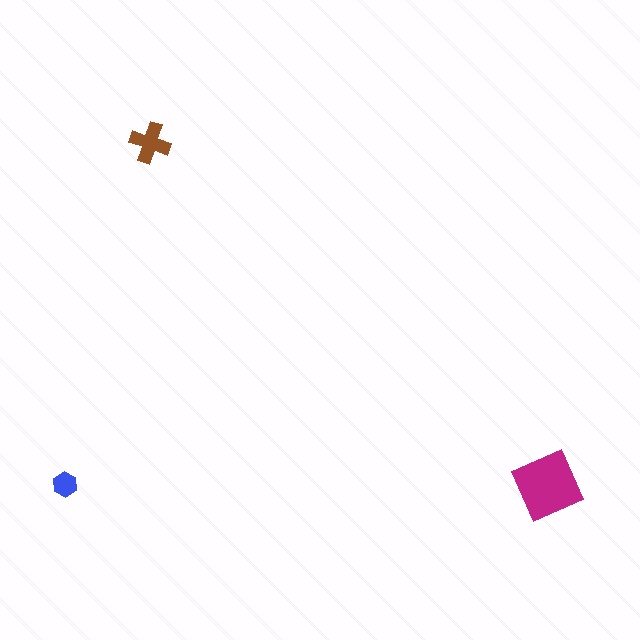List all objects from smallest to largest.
The blue hexagon, the brown cross, the magenta diamond.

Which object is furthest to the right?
The magenta diamond is rightmost.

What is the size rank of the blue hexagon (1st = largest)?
3rd.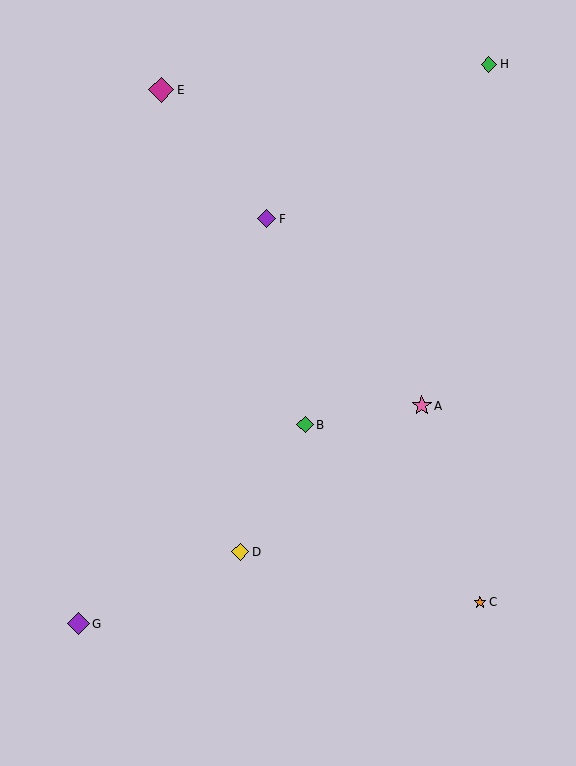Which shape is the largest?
The magenta diamond (labeled E) is the largest.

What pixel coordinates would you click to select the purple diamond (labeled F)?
Click at (267, 219) to select the purple diamond F.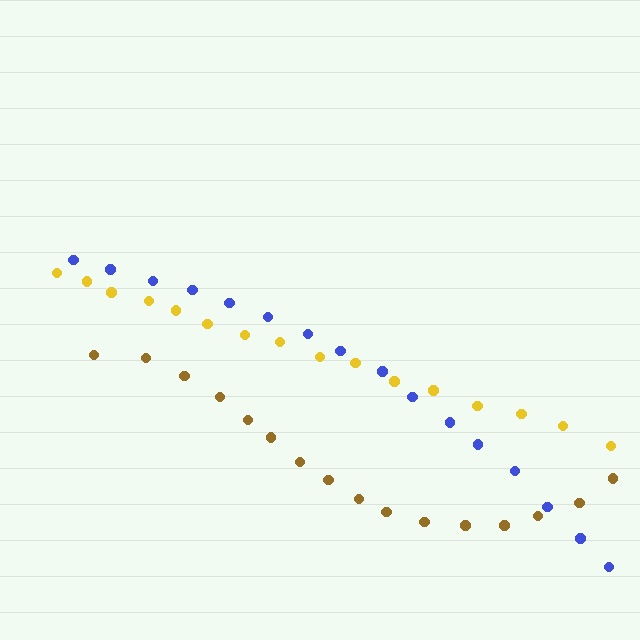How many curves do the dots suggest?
There are 3 distinct paths.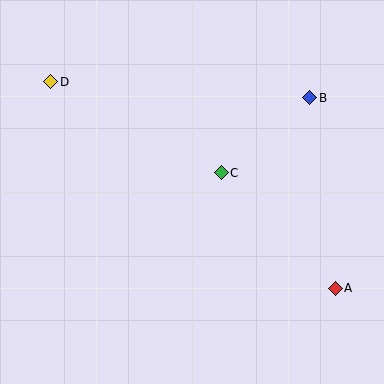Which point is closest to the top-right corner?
Point B is closest to the top-right corner.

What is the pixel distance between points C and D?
The distance between C and D is 193 pixels.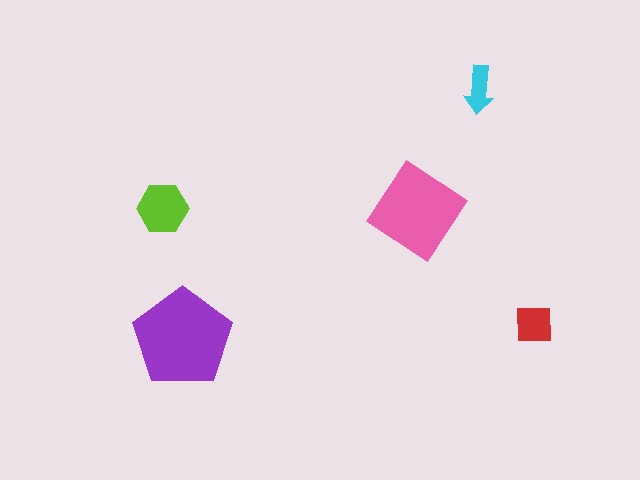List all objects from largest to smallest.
The purple pentagon, the pink diamond, the lime hexagon, the red square, the cyan arrow.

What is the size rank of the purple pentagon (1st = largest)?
1st.